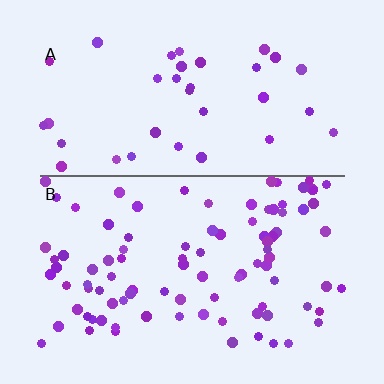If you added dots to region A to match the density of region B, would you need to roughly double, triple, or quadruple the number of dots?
Approximately triple.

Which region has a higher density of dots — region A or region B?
B (the bottom).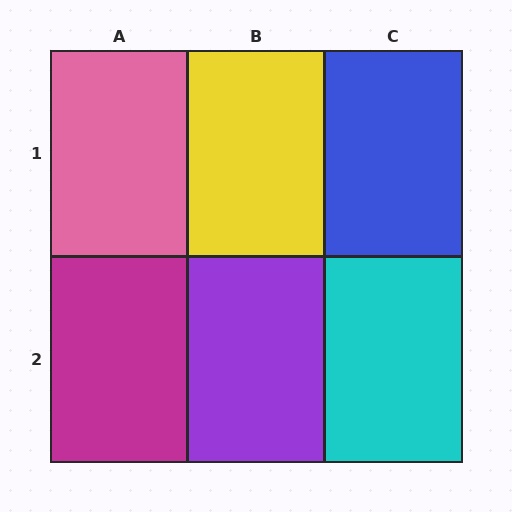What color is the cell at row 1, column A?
Pink.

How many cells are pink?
1 cell is pink.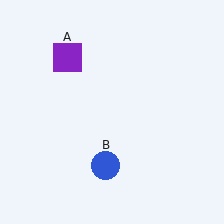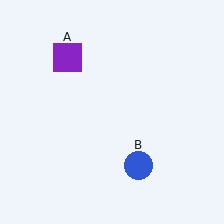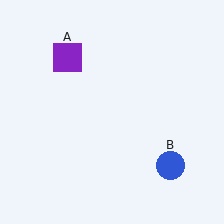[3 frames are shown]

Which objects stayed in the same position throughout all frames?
Purple square (object A) remained stationary.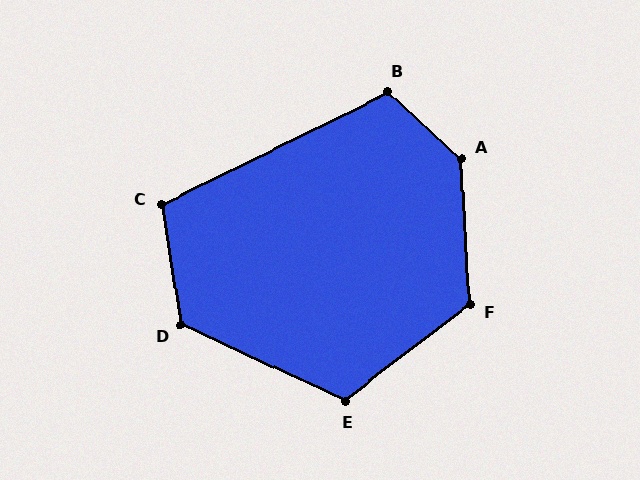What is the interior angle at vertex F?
Approximately 125 degrees (obtuse).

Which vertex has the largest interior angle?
A, at approximately 136 degrees.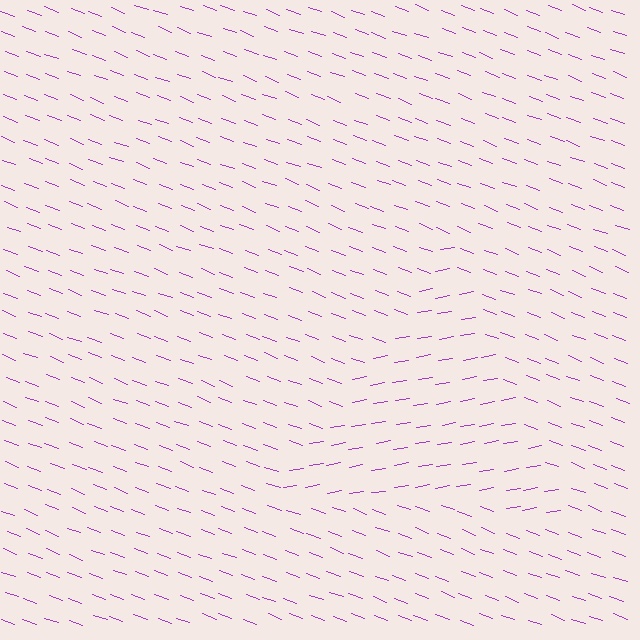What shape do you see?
I see a triangle.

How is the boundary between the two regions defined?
The boundary is defined purely by a change in line orientation (approximately 31 degrees difference). All lines are the same color and thickness.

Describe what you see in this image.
The image is filled with small purple line segments. A triangle region in the image has lines oriented differently from the surrounding lines, creating a visible texture boundary.